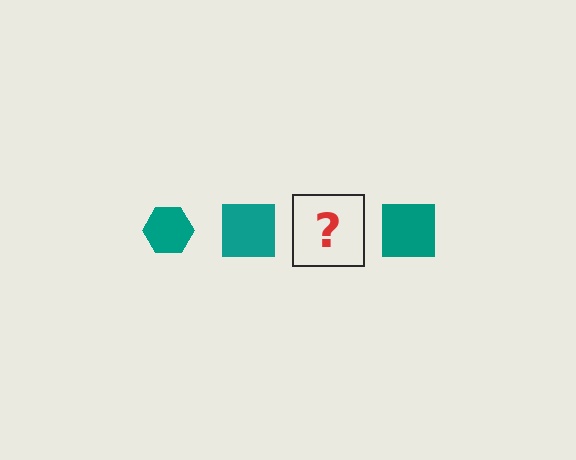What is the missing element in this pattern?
The missing element is a teal hexagon.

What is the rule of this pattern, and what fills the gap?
The rule is that the pattern cycles through hexagon, square shapes in teal. The gap should be filled with a teal hexagon.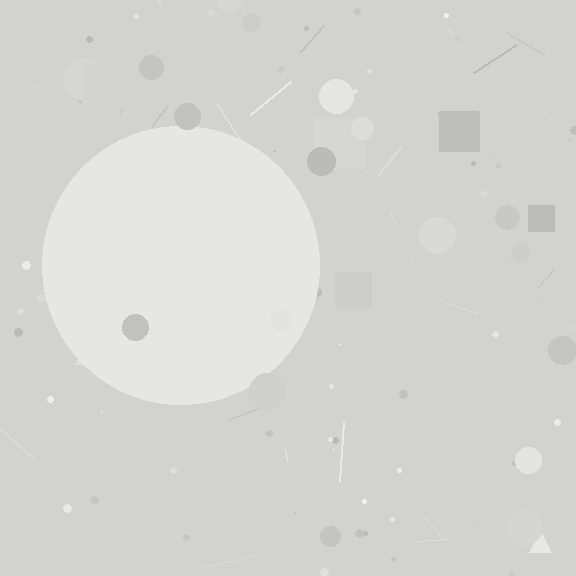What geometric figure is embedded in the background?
A circle is embedded in the background.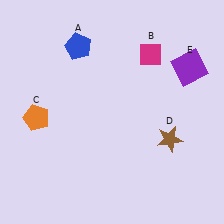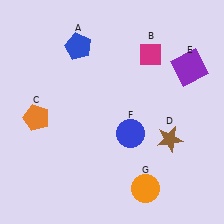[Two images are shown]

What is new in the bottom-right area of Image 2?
A blue circle (F) was added in the bottom-right area of Image 2.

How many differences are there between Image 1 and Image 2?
There are 2 differences between the two images.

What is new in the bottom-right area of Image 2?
An orange circle (G) was added in the bottom-right area of Image 2.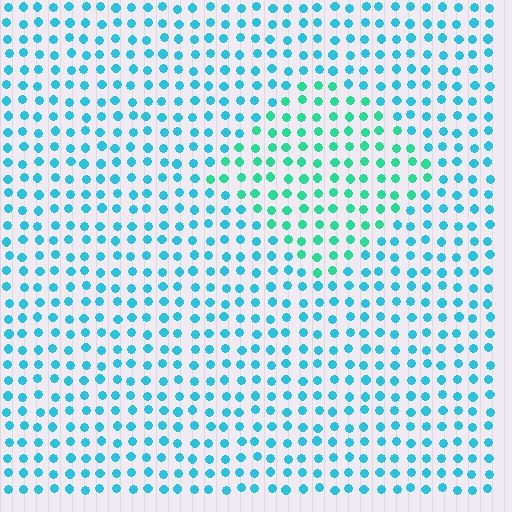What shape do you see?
I see a diamond.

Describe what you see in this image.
The image is filled with small cyan elements in a uniform arrangement. A diamond-shaped region is visible where the elements are tinted to a slightly different hue, forming a subtle color boundary.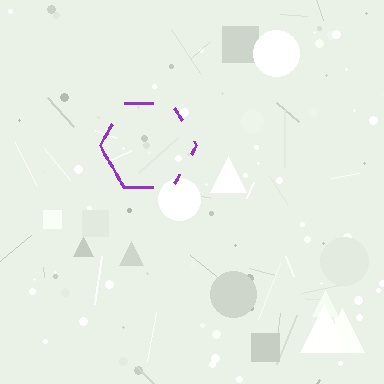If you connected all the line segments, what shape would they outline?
They would outline a hexagon.